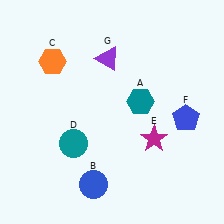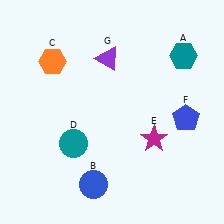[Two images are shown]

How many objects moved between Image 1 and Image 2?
1 object moved between the two images.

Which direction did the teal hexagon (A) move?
The teal hexagon (A) moved up.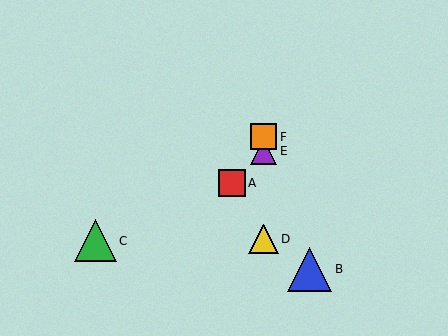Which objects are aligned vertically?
Objects D, E, F are aligned vertically.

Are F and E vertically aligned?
Yes, both are at x≈264.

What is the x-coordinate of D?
Object D is at x≈264.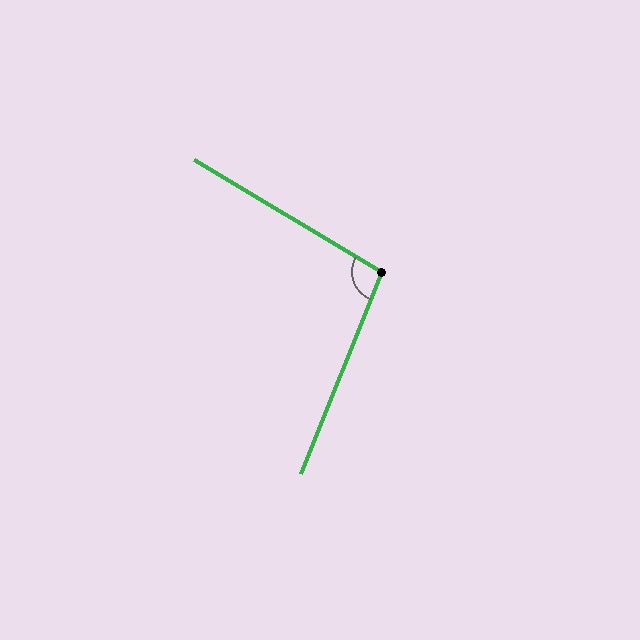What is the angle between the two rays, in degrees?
Approximately 99 degrees.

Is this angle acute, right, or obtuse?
It is obtuse.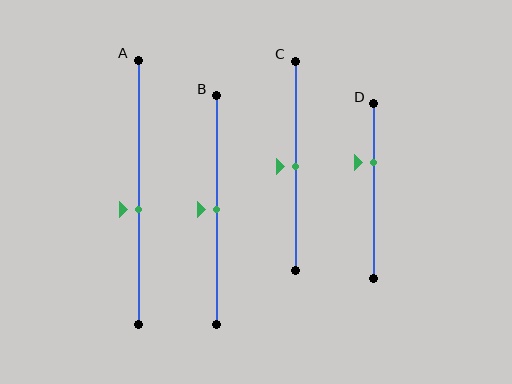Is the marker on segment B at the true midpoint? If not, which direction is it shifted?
Yes, the marker on segment B is at the true midpoint.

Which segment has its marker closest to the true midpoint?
Segment B has its marker closest to the true midpoint.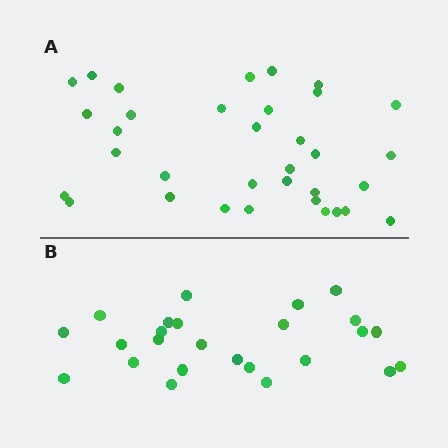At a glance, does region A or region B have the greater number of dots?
Region A (the top region) has more dots.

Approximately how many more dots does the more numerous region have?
Region A has roughly 8 or so more dots than region B.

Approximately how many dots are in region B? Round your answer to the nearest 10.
About 20 dots. (The exact count is 25, which rounds to 20.)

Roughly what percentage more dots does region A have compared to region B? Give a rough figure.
About 35% more.